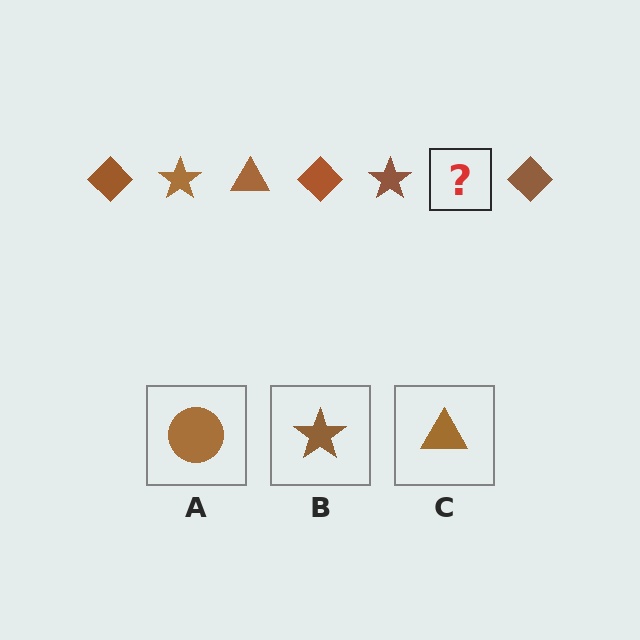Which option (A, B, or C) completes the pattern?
C.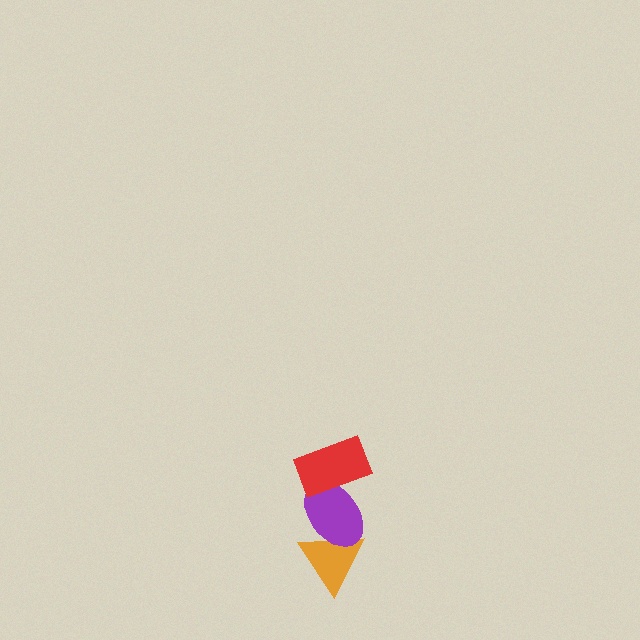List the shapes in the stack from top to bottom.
From top to bottom: the red rectangle, the purple ellipse, the orange triangle.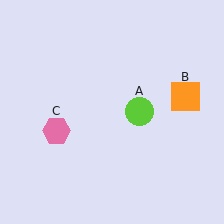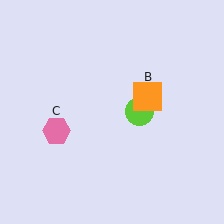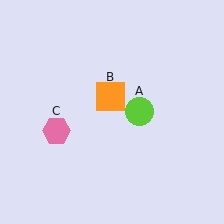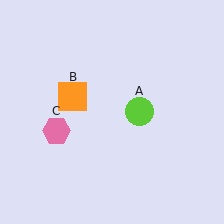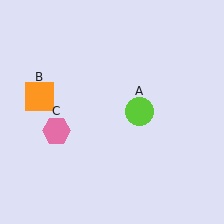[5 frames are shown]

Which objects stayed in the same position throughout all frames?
Lime circle (object A) and pink hexagon (object C) remained stationary.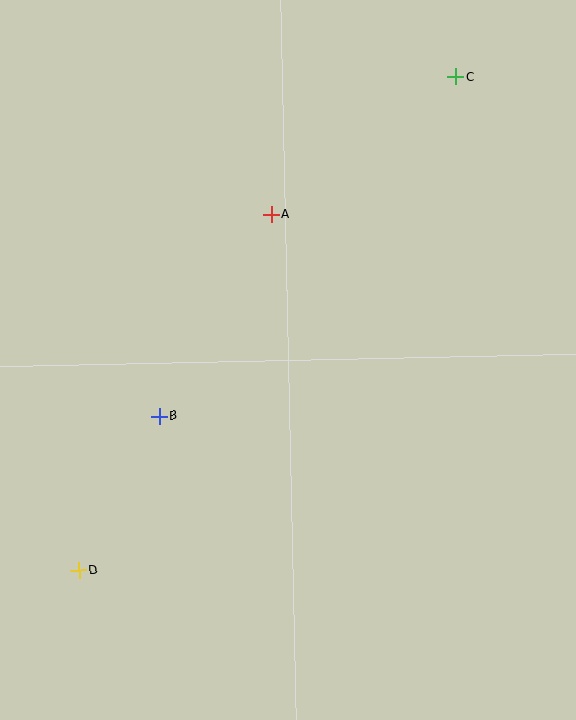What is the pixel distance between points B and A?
The distance between B and A is 230 pixels.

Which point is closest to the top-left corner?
Point A is closest to the top-left corner.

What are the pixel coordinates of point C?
Point C is at (456, 77).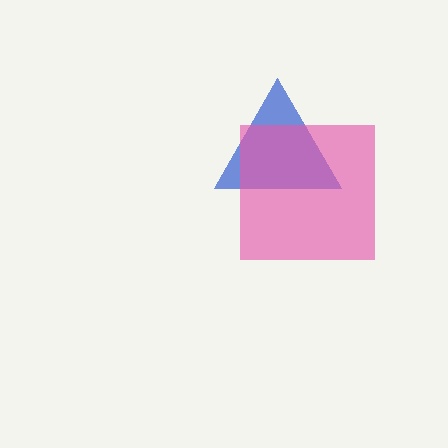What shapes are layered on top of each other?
The layered shapes are: a blue triangle, a pink square.